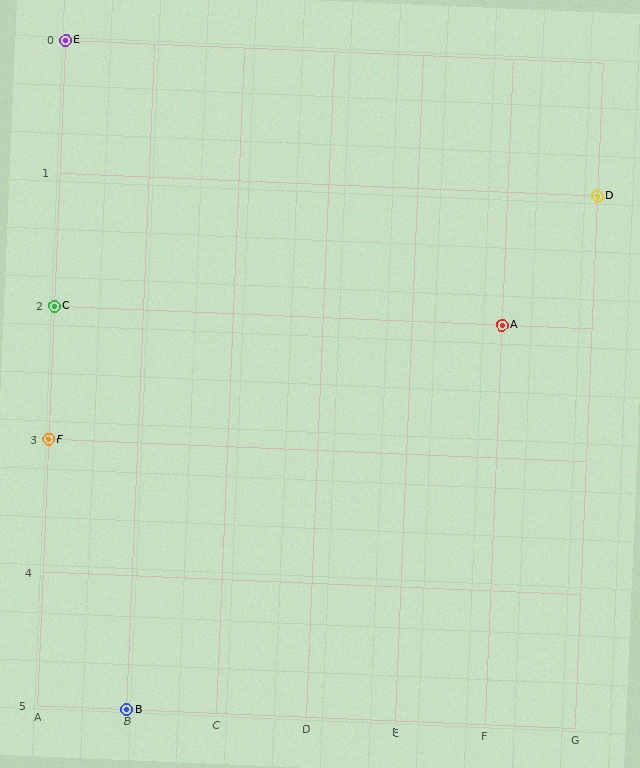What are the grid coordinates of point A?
Point A is at grid coordinates (F, 2).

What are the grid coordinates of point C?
Point C is at grid coordinates (A, 2).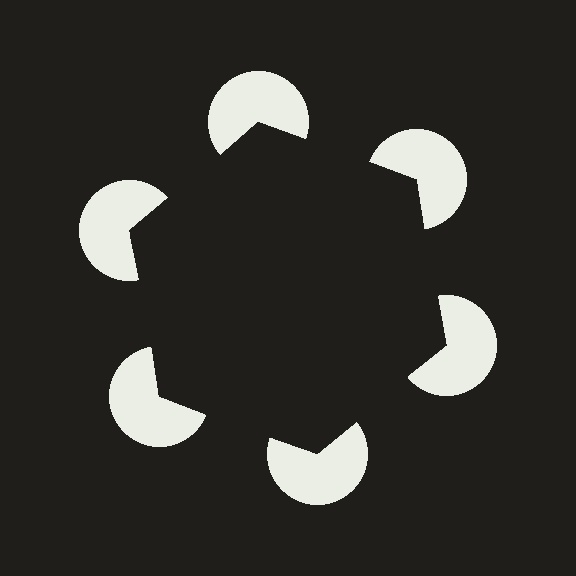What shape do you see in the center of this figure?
An illusory hexagon — its edges are inferred from the aligned wedge cuts in the pac-man discs, not physically drawn.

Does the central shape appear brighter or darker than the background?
It typically appears slightly darker than the background, even though no actual brightness change is drawn.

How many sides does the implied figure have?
6 sides.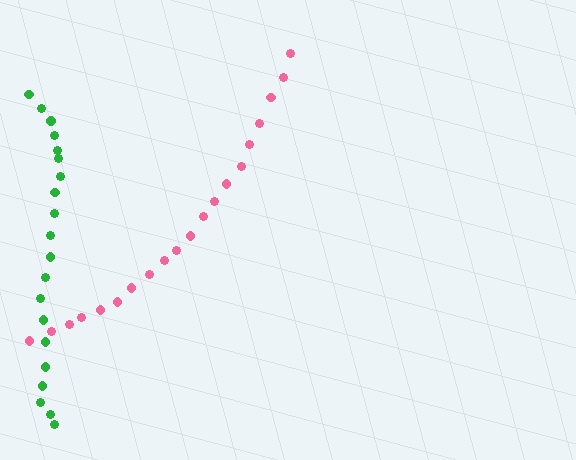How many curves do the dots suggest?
There are 2 distinct paths.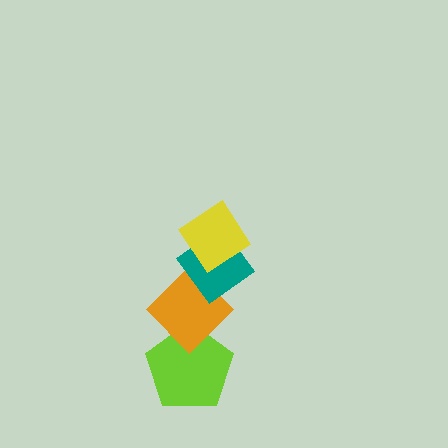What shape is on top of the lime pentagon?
The orange diamond is on top of the lime pentagon.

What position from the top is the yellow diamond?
The yellow diamond is 1st from the top.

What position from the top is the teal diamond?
The teal diamond is 2nd from the top.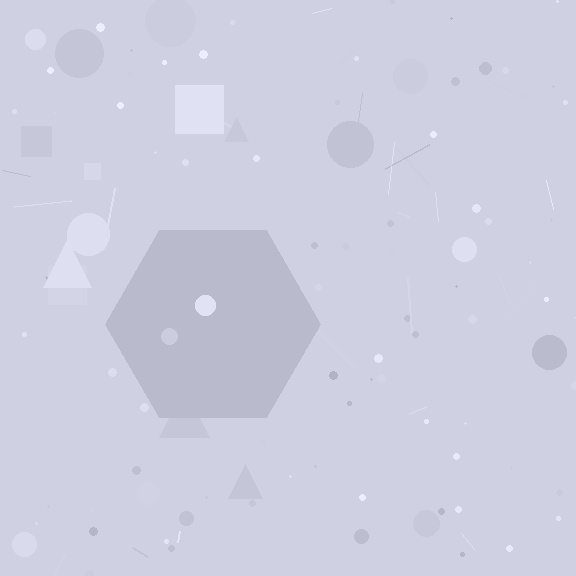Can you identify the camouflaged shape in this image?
The camouflaged shape is a hexagon.